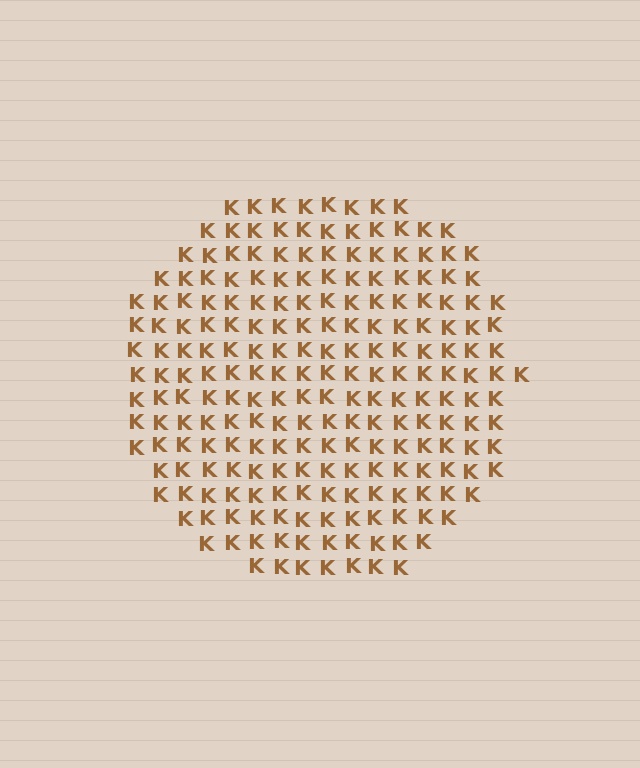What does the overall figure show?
The overall figure shows a circle.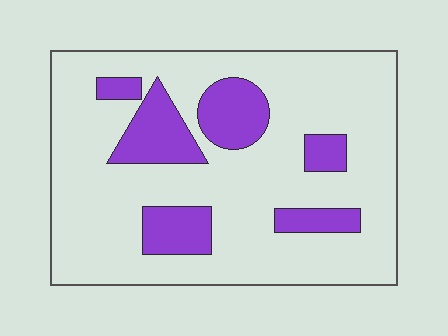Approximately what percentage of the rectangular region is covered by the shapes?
Approximately 20%.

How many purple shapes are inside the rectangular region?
6.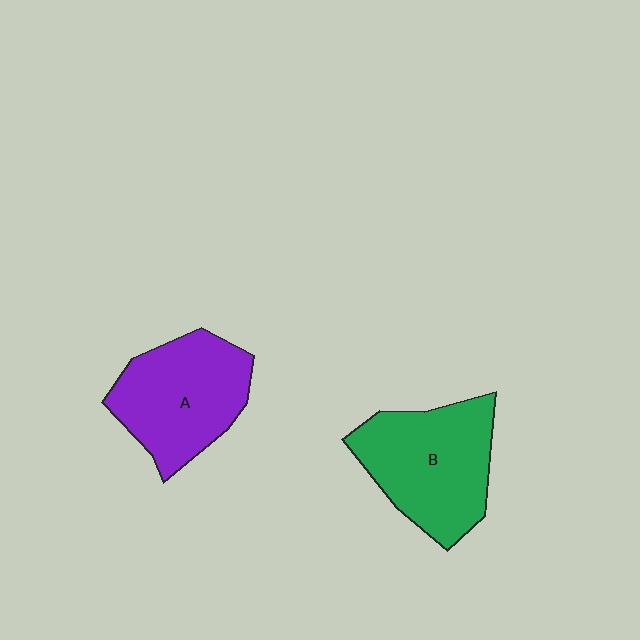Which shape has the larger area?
Shape B (green).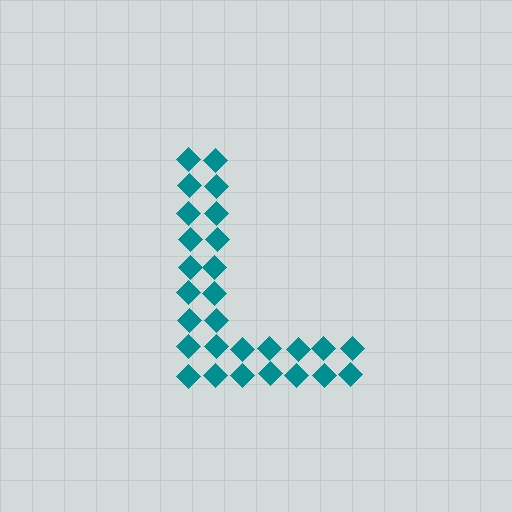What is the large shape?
The large shape is the letter L.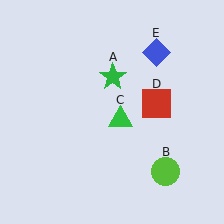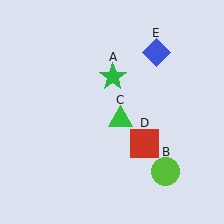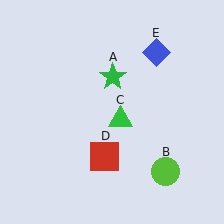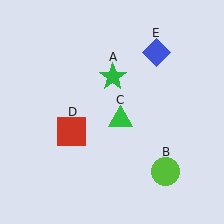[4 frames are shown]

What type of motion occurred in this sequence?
The red square (object D) rotated clockwise around the center of the scene.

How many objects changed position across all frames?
1 object changed position: red square (object D).